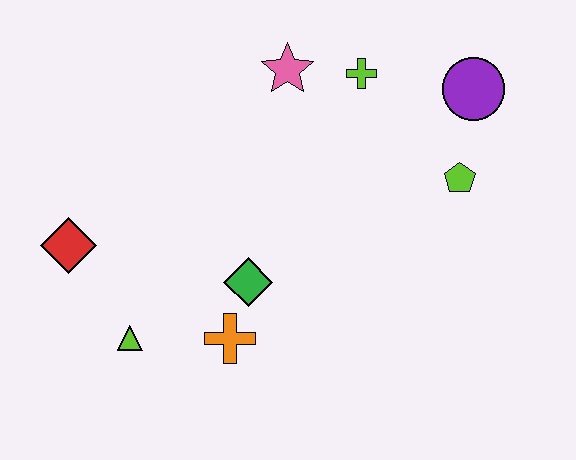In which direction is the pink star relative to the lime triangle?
The pink star is above the lime triangle.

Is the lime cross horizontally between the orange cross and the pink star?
No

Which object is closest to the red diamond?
The lime triangle is closest to the red diamond.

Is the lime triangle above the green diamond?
No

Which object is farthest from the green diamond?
The purple circle is farthest from the green diamond.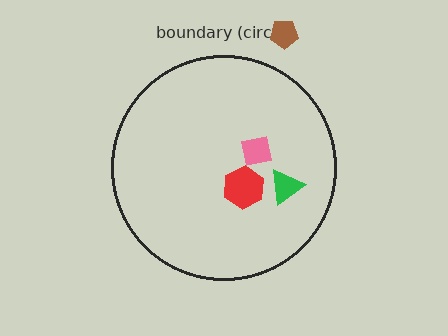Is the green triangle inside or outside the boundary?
Inside.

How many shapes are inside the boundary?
3 inside, 1 outside.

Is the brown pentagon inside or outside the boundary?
Outside.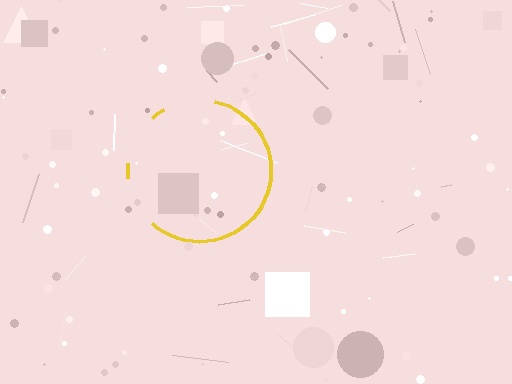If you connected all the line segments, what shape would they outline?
They would outline a circle.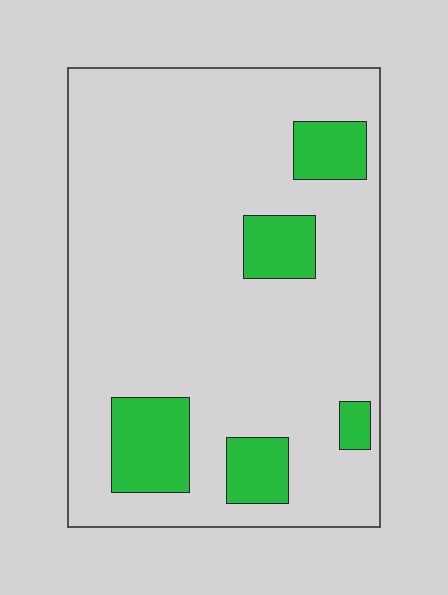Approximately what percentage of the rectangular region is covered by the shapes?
Approximately 15%.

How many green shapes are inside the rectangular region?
5.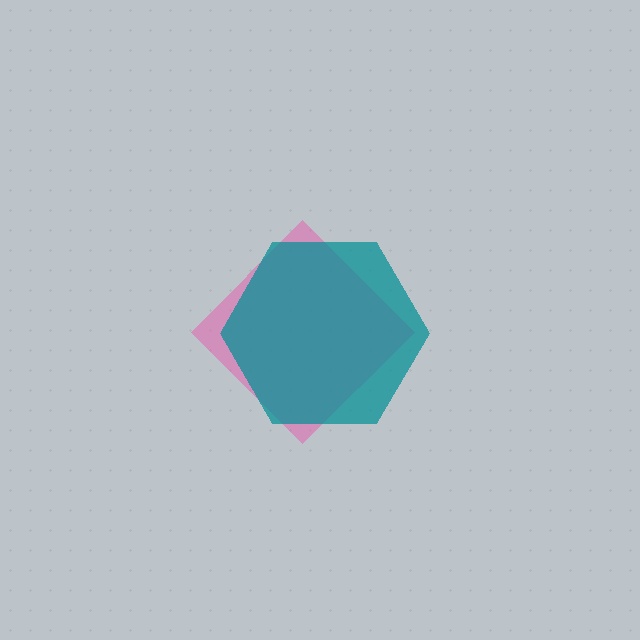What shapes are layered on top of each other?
The layered shapes are: a pink diamond, a teal hexagon.